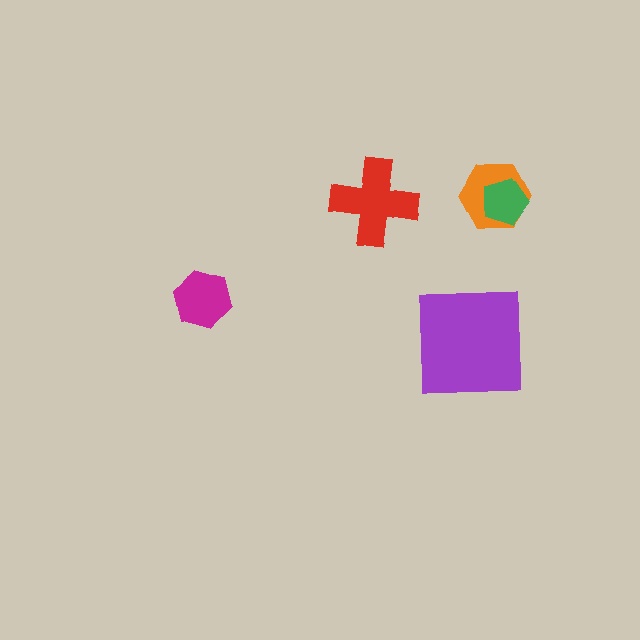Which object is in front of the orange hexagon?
The green pentagon is in front of the orange hexagon.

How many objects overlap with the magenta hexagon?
0 objects overlap with the magenta hexagon.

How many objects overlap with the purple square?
0 objects overlap with the purple square.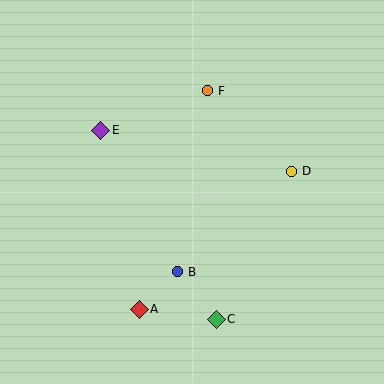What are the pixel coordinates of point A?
Point A is at (139, 309).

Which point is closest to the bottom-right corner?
Point C is closest to the bottom-right corner.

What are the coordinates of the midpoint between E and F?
The midpoint between E and F is at (154, 110).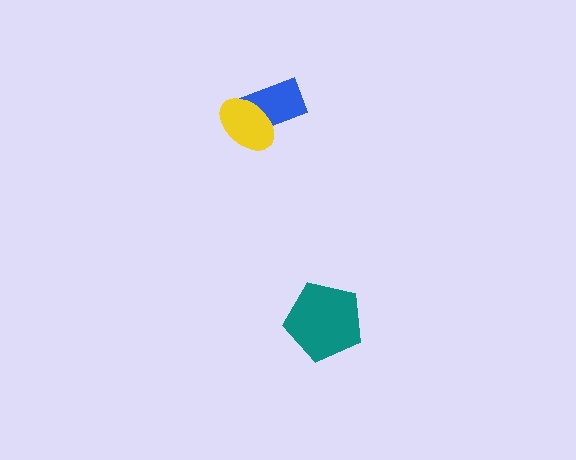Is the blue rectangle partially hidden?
Yes, it is partially covered by another shape.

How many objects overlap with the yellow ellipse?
1 object overlaps with the yellow ellipse.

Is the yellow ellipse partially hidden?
No, no other shape covers it.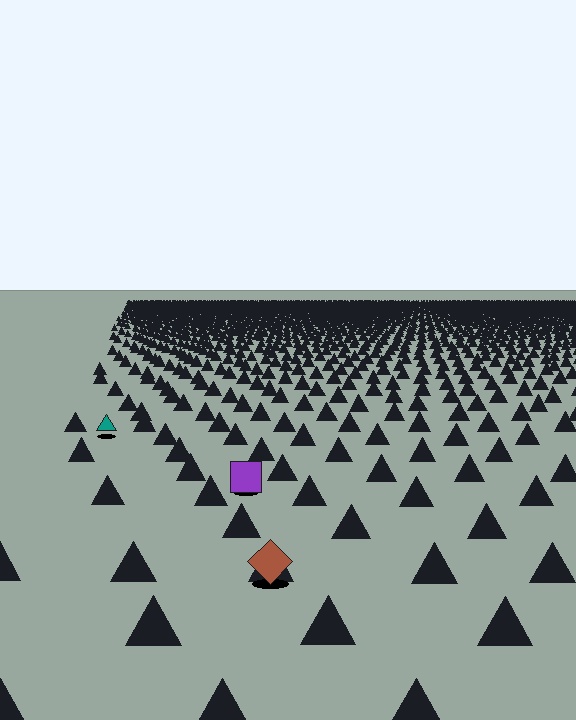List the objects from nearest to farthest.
From nearest to farthest: the brown diamond, the purple square, the teal triangle.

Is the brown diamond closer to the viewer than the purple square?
Yes. The brown diamond is closer — you can tell from the texture gradient: the ground texture is coarser near it.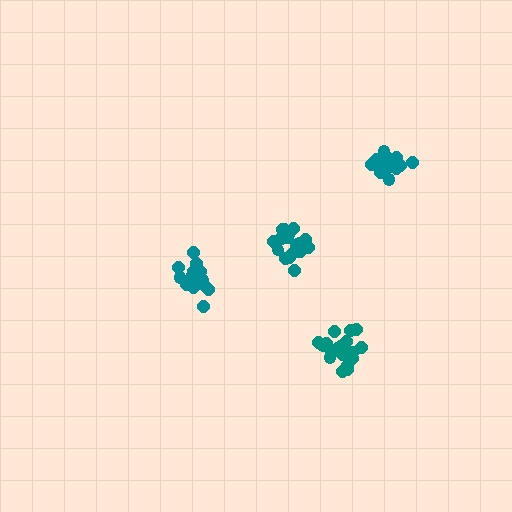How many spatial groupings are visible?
There are 4 spatial groupings.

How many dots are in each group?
Group 1: 19 dots, Group 2: 20 dots, Group 3: 16 dots, Group 4: 17 dots (72 total).